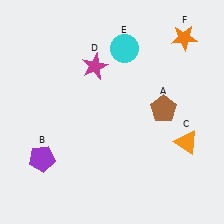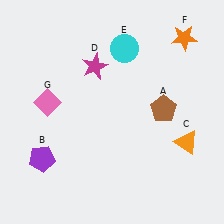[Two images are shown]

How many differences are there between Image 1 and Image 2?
There is 1 difference between the two images.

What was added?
A pink diamond (G) was added in Image 2.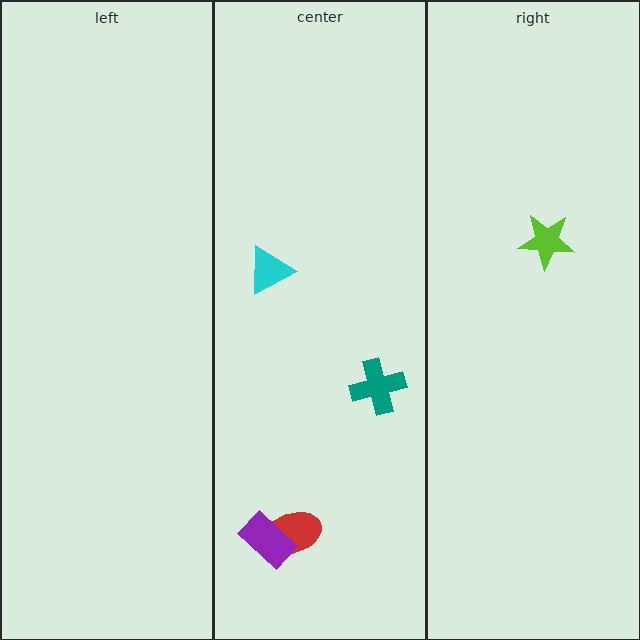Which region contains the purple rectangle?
The center region.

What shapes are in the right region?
The lime star.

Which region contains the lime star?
The right region.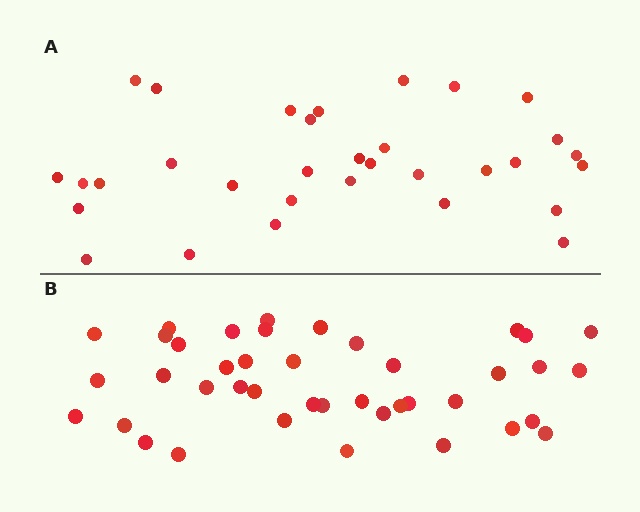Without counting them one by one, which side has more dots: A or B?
Region B (the bottom region) has more dots.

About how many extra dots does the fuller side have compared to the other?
Region B has roughly 8 or so more dots than region A.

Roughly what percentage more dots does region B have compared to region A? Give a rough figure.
About 30% more.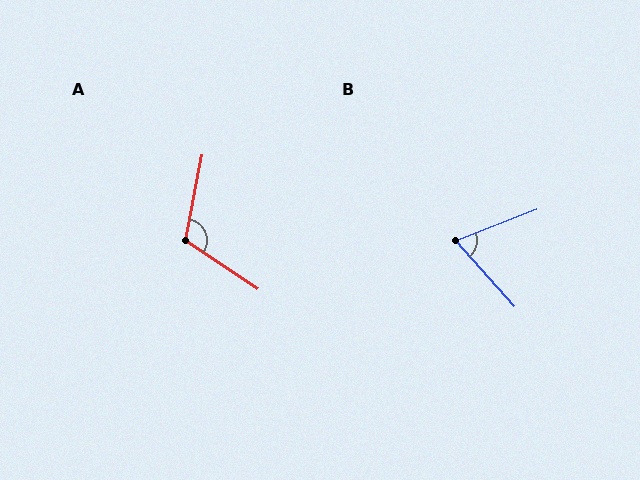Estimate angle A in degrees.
Approximately 112 degrees.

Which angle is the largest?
A, at approximately 112 degrees.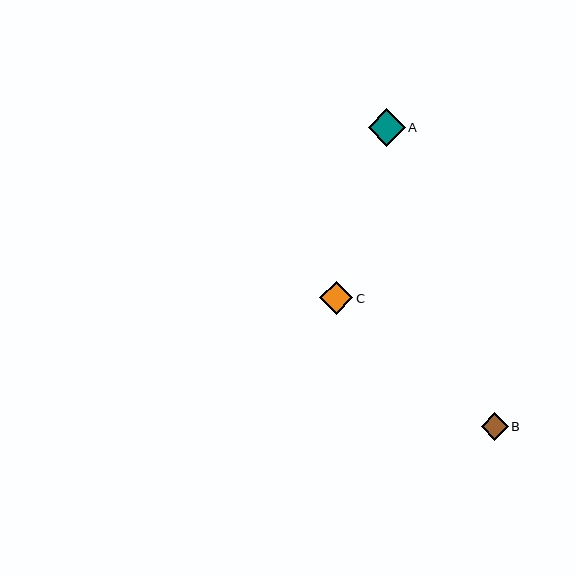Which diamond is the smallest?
Diamond B is the smallest with a size of approximately 27 pixels.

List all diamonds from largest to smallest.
From largest to smallest: A, C, B.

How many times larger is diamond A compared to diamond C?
Diamond A is approximately 1.1 times the size of diamond C.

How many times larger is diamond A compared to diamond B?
Diamond A is approximately 1.4 times the size of diamond B.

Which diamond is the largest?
Diamond A is the largest with a size of approximately 37 pixels.